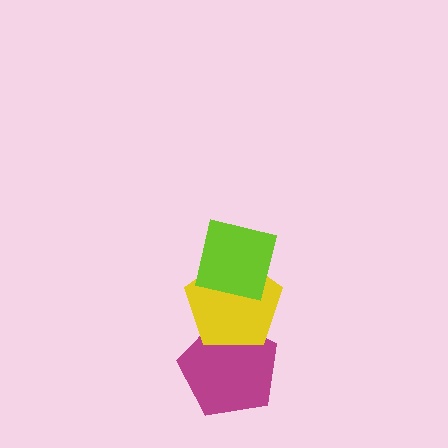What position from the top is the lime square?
The lime square is 1st from the top.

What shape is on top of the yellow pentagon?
The lime square is on top of the yellow pentagon.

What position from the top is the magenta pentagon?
The magenta pentagon is 3rd from the top.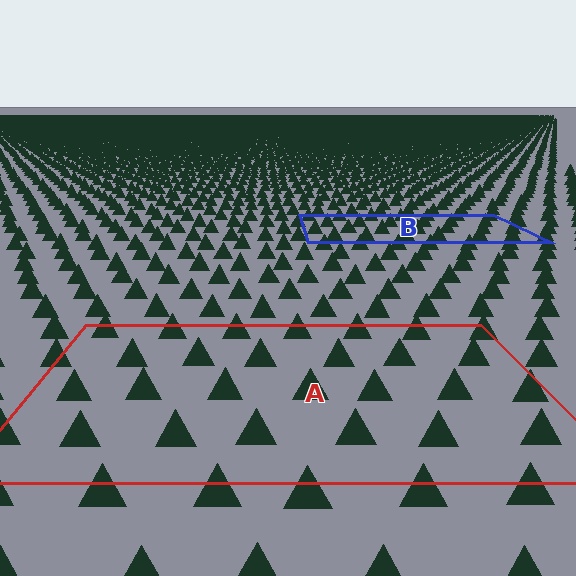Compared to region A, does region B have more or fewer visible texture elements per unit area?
Region B has more texture elements per unit area — they are packed more densely because it is farther away.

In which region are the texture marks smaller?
The texture marks are smaller in region B, because it is farther away.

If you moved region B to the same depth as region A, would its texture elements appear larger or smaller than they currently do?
They would appear larger. At a closer depth, the same texture elements are projected at a bigger on-screen size.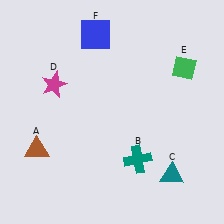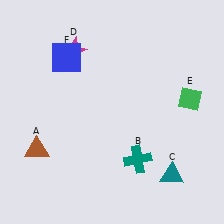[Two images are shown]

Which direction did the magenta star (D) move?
The magenta star (D) moved up.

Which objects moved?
The objects that moved are: the magenta star (D), the green diamond (E), the blue square (F).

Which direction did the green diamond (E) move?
The green diamond (E) moved down.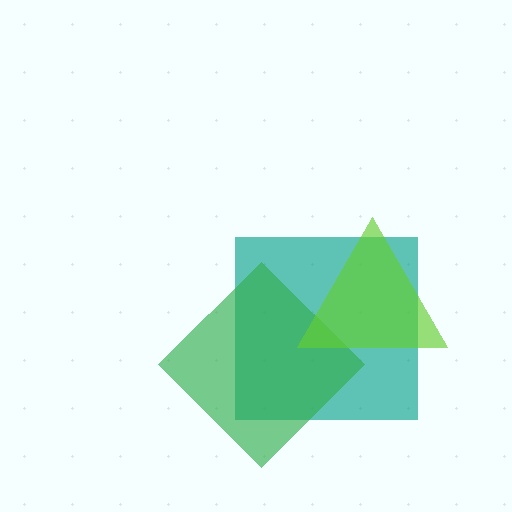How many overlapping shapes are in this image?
There are 3 overlapping shapes in the image.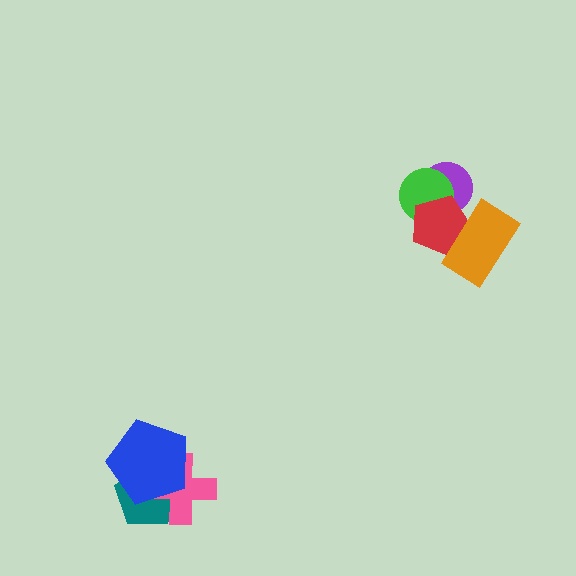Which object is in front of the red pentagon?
The orange rectangle is in front of the red pentagon.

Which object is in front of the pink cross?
The blue pentagon is in front of the pink cross.